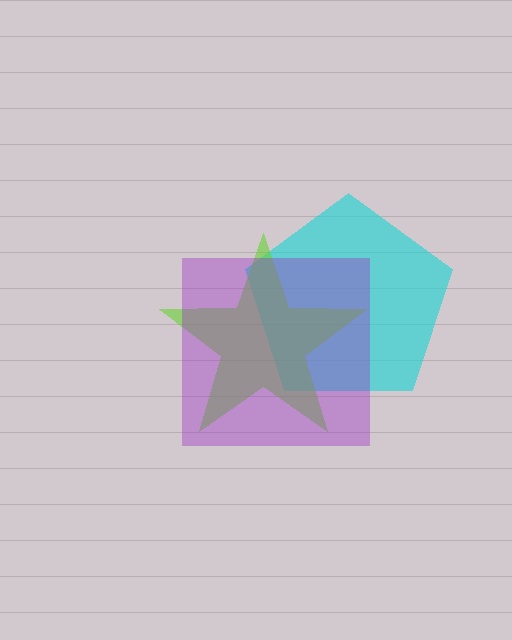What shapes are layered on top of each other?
The layered shapes are: a cyan pentagon, a lime star, a purple square.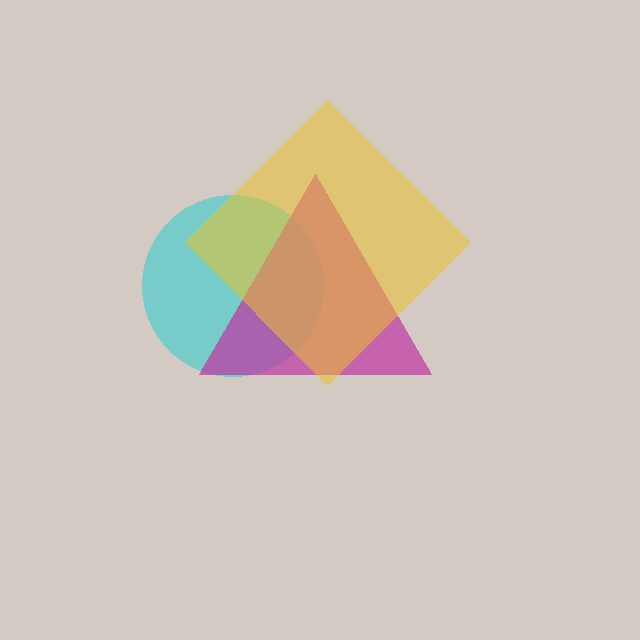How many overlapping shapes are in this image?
There are 3 overlapping shapes in the image.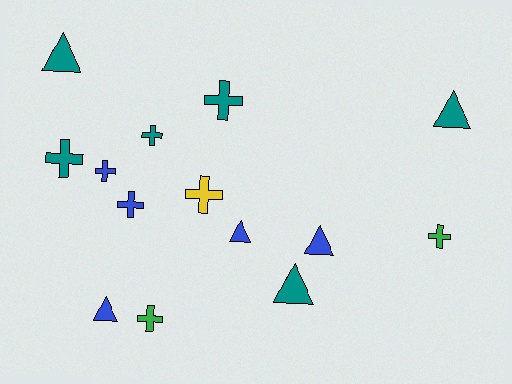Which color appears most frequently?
Teal, with 6 objects.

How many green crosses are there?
There are 2 green crosses.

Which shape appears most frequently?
Cross, with 8 objects.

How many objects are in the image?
There are 14 objects.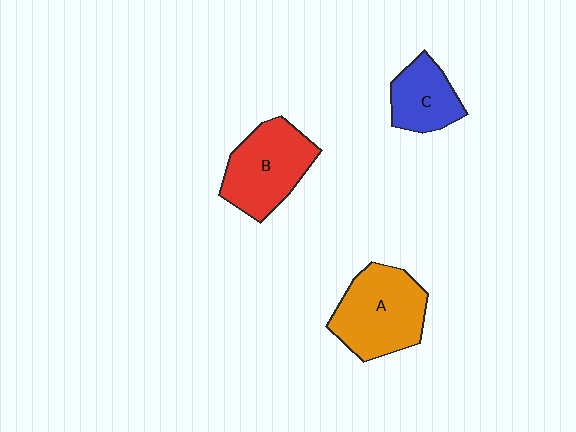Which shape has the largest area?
Shape A (orange).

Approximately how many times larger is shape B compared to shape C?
Approximately 1.5 times.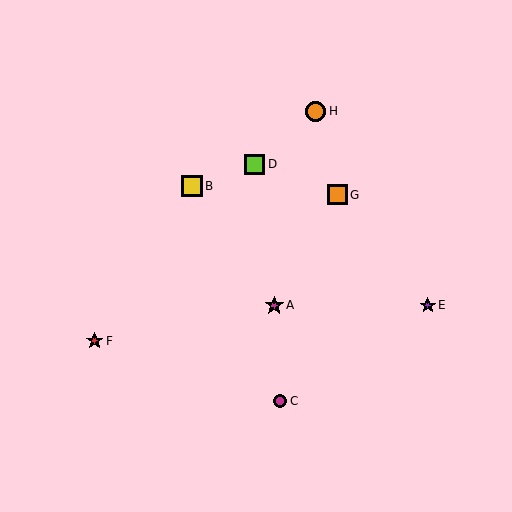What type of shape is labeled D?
Shape D is a lime square.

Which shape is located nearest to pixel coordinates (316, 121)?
The orange circle (labeled H) at (316, 111) is nearest to that location.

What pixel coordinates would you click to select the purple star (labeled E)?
Click at (428, 305) to select the purple star E.